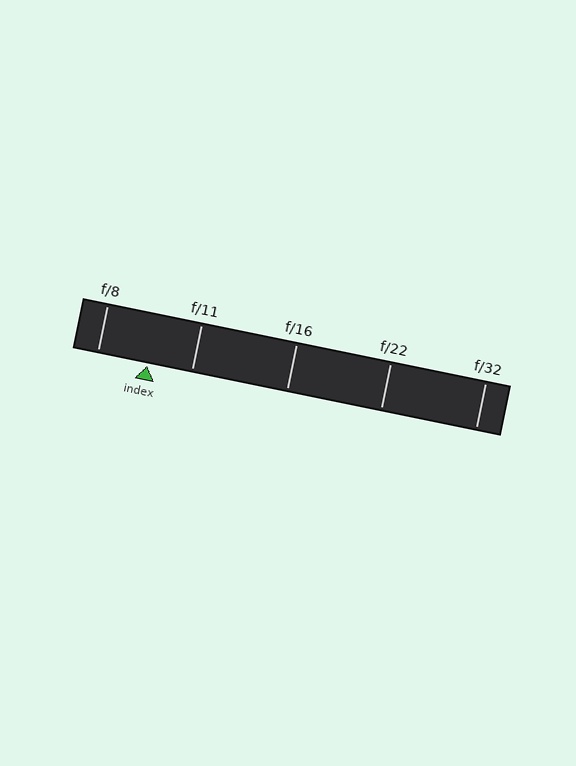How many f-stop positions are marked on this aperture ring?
There are 5 f-stop positions marked.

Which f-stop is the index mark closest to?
The index mark is closest to f/11.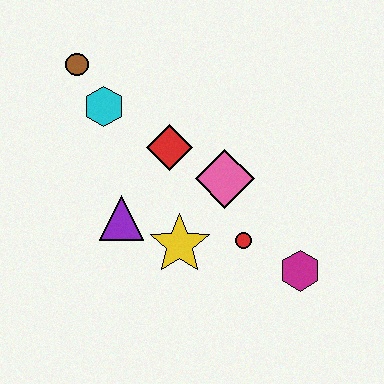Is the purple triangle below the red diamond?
Yes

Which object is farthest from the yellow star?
The brown circle is farthest from the yellow star.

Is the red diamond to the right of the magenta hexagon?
No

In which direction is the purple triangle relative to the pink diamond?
The purple triangle is to the left of the pink diamond.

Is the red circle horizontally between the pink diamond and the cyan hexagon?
No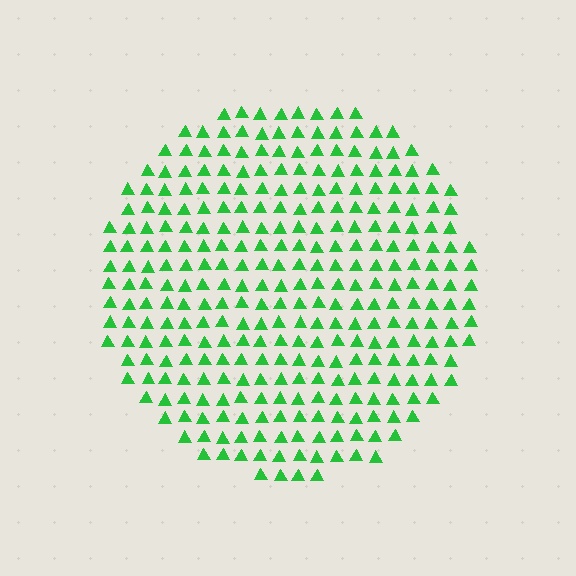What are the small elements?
The small elements are triangles.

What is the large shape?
The large shape is a circle.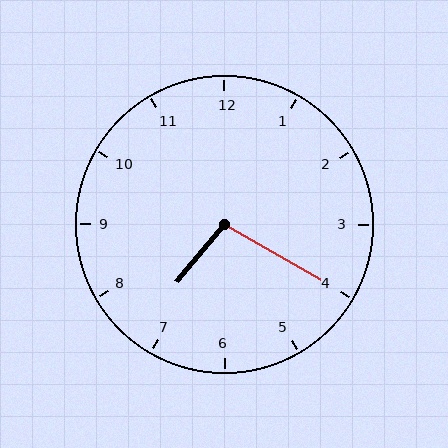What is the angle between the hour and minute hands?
Approximately 100 degrees.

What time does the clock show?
7:20.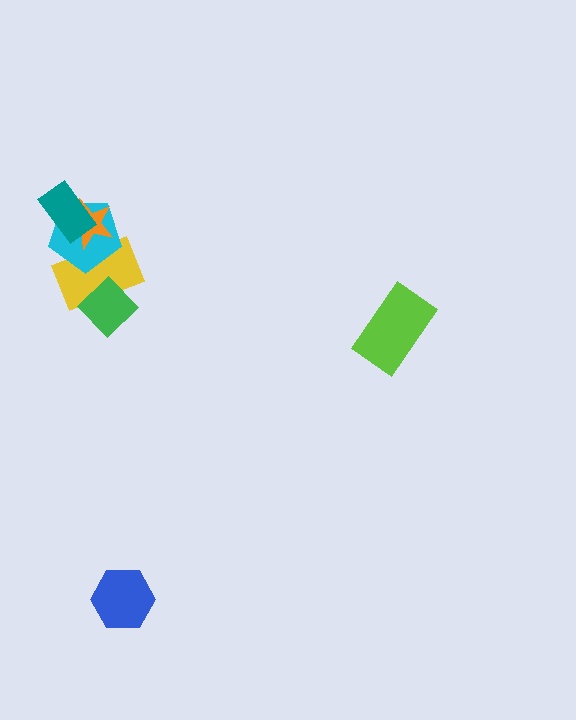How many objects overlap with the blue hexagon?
0 objects overlap with the blue hexagon.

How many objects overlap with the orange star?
3 objects overlap with the orange star.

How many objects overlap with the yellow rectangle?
3 objects overlap with the yellow rectangle.